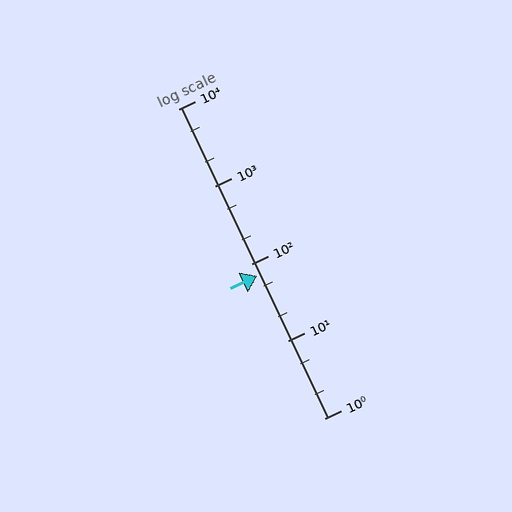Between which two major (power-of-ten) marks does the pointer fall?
The pointer is between 10 and 100.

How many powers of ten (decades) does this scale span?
The scale spans 4 decades, from 1 to 10000.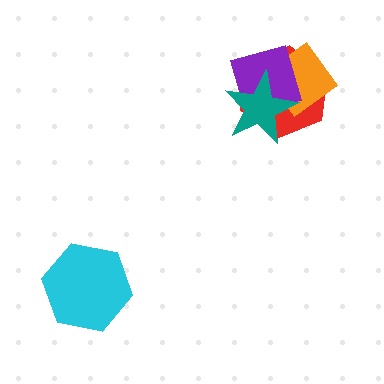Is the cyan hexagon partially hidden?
No, no other shape covers it.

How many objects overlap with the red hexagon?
3 objects overlap with the red hexagon.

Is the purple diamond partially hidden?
Yes, it is partially covered by another shape.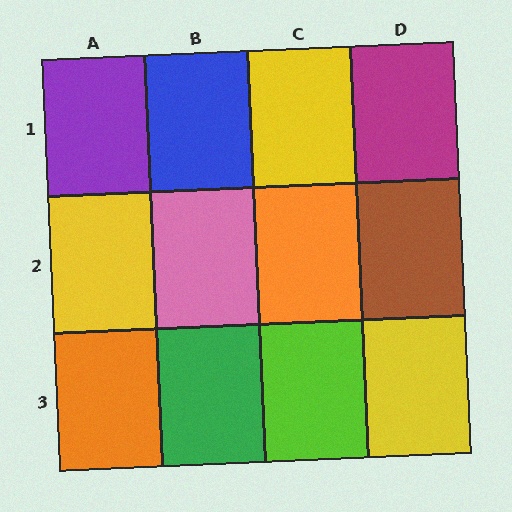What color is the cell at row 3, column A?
Orange.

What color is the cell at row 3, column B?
Green.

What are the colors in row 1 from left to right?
Purple, blue, yellow, magenta.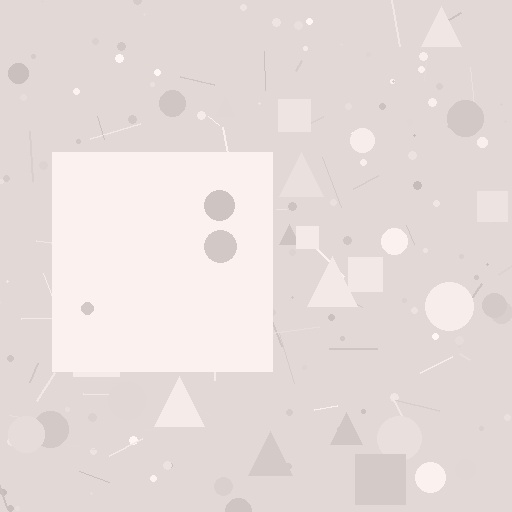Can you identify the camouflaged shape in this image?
The camouflaged shape is a square.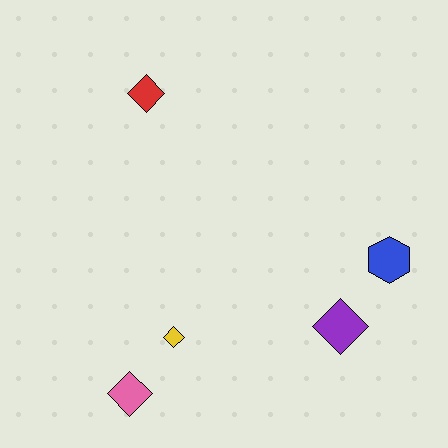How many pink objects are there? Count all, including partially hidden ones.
There is 1 pink object.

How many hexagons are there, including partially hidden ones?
There is 1 hexagon.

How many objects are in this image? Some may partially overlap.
There are 5 objects.